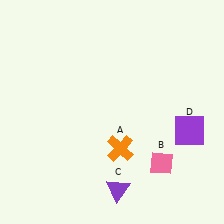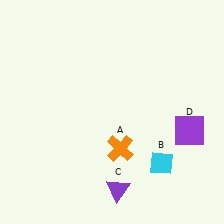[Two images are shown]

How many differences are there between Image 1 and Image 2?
There is 1 difference between the two images.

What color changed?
The diamond (B) changed from pink in Image 1 to cyan in Image 2.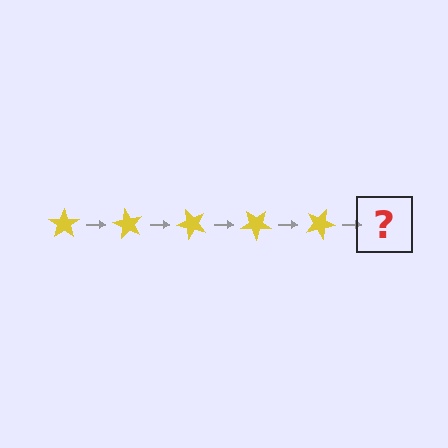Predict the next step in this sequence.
The next step is a yellow star rotated 300 degrees.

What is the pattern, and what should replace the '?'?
The pattern is that the star rotates 60 degrees each step. The '?' should be a yellow star rotated 300 degrees.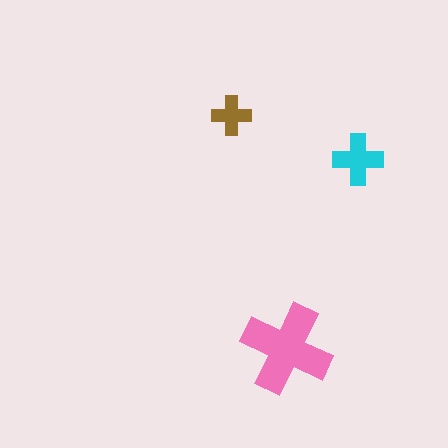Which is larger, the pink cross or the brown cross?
The pink one.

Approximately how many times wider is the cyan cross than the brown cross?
About 1.5 times wider.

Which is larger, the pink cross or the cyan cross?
The pink one.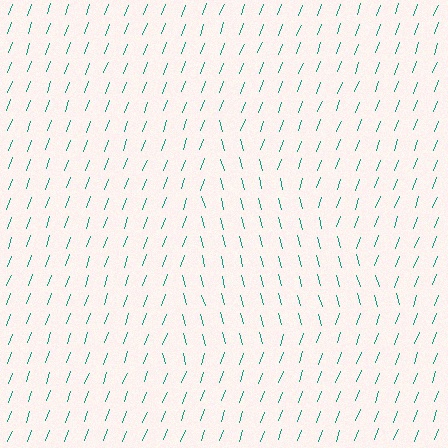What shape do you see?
I see a triangle.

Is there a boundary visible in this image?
Yes, there is a texture boundary formed by a change in line orientation.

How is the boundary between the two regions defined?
The boundary is defined purely by a change in line orientation (approximately 35 degrees difference). All lines are the same color and thickness.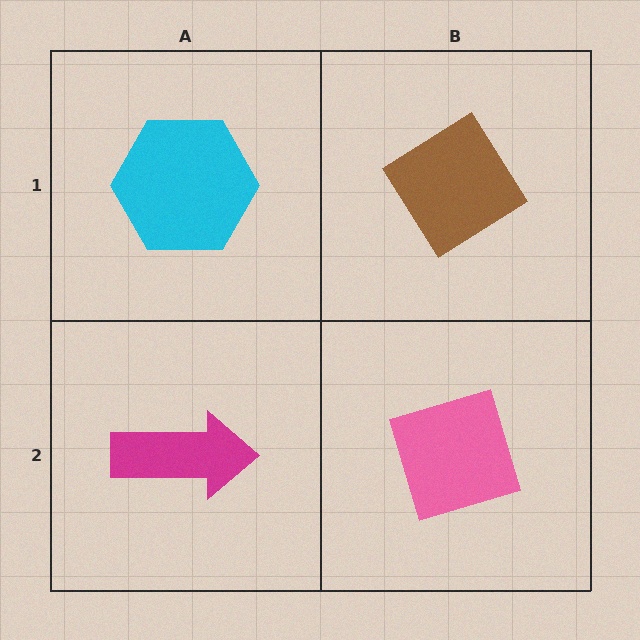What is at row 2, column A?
A magenta arrow.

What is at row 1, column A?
A cyan hexagon.